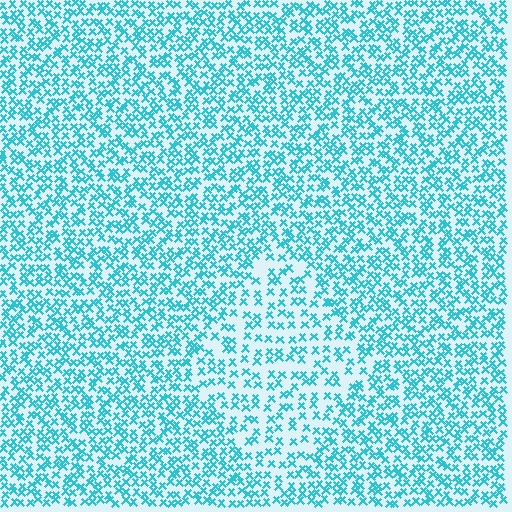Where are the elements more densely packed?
The elements are more densely packed outside the diamond boundary.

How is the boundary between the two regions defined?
The boundary is defined by a change in element density (approximately 1.7x ratio). All elements are the same color, size, and shape.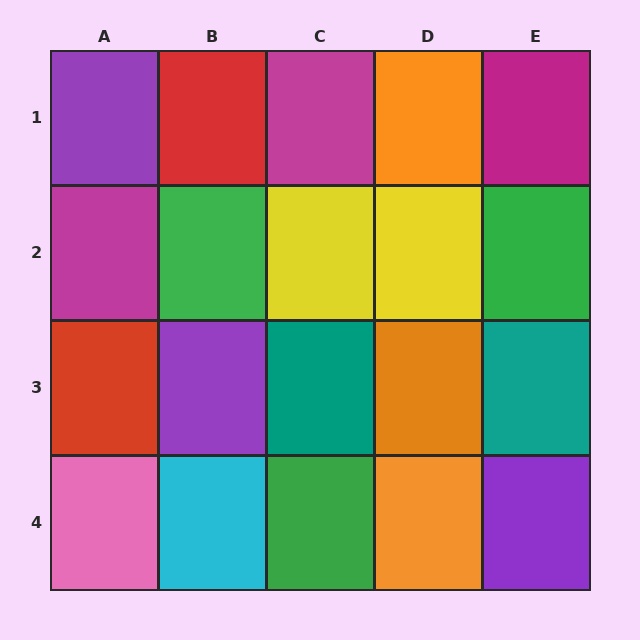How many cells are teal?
2 cells are teal.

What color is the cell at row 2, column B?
Green.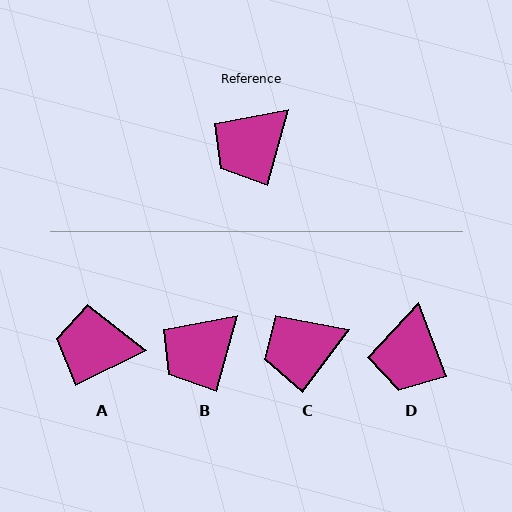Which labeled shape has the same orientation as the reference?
B.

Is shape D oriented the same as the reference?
No, it is off by about 36 degrees.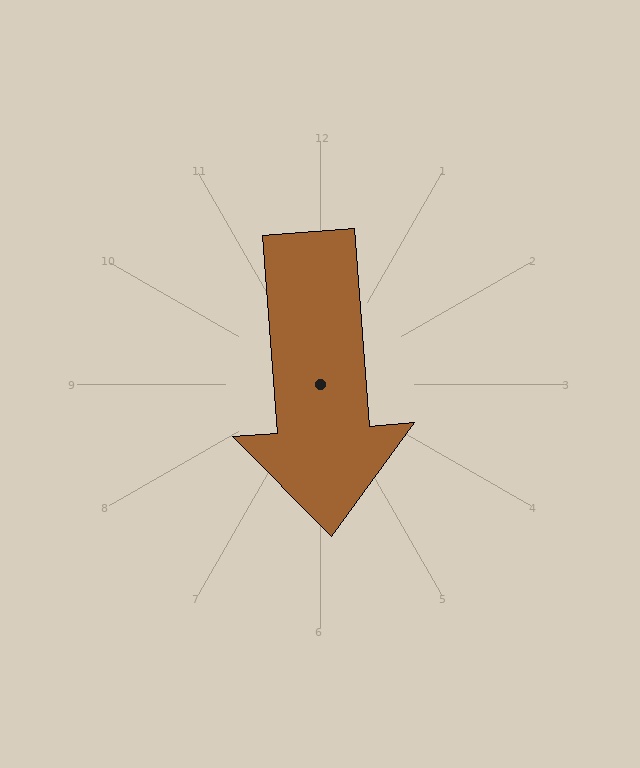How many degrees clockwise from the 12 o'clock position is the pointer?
Approximately 176 degrees.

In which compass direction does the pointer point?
South.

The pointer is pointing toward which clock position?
Roughly 6 o'clock.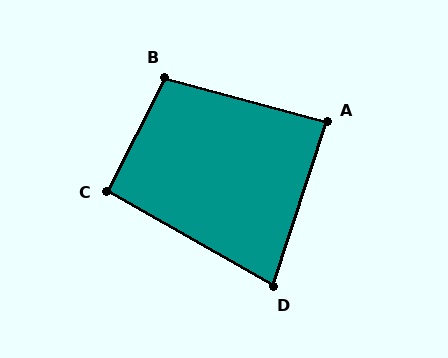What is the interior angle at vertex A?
Approximately 87 degrees (approximately right).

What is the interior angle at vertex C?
Approximately 93 degrees (approximately right).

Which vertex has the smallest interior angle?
D, at approximately 78 degrees.